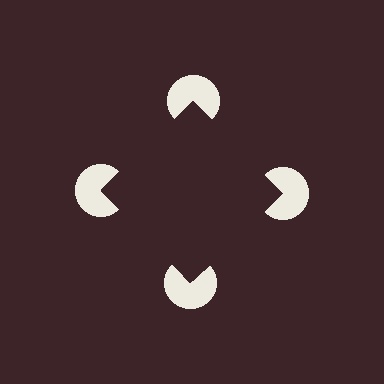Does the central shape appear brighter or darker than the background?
It typically appears slightly darker than the background, even though no actual brightness change is drawn.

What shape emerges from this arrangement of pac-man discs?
An illusory square — its edges are inferred from the aligned wedge cuts in the pac-man discs, not physically drawn.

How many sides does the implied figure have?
4 sides.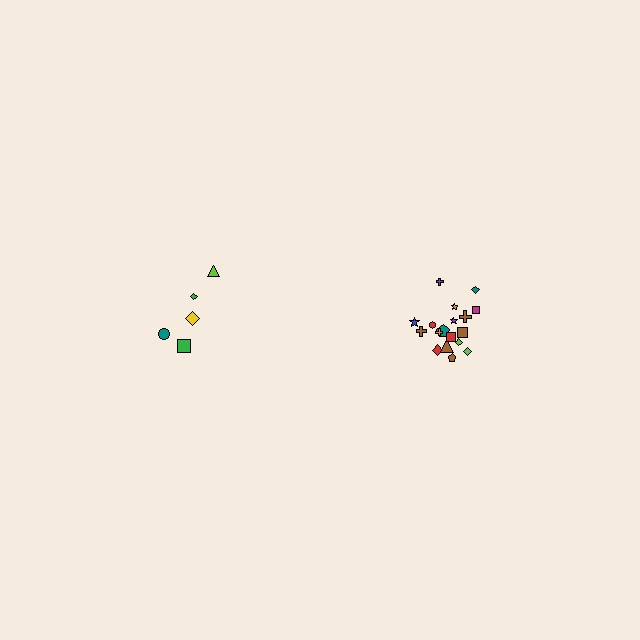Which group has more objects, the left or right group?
The right group.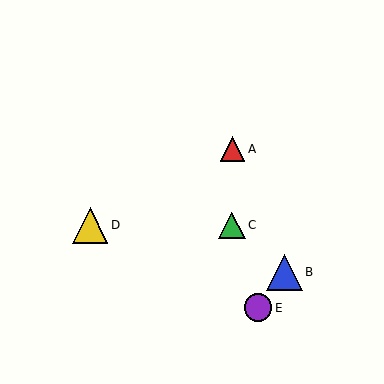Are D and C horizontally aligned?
Yes, both are at y≈225.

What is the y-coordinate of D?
Object D is at y≈225.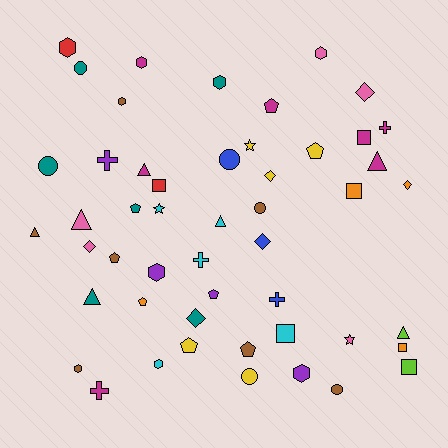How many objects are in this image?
There are 50 objects.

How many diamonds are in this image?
There are 6 diamonds.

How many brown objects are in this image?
There are 7 brown objects.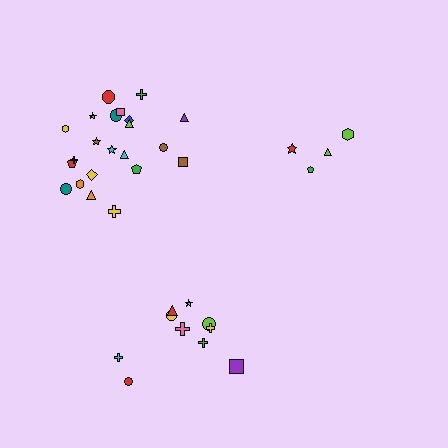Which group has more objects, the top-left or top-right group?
The top-left group.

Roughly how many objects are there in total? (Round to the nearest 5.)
Roughly 35 objects in total.